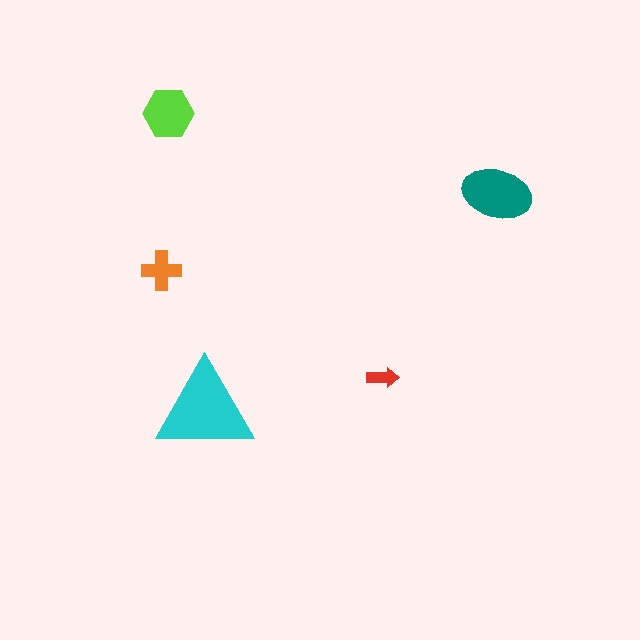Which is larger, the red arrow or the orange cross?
The orange cross.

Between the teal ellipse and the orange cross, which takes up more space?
The teal ellipse.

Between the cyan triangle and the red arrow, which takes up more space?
The cyan triangle.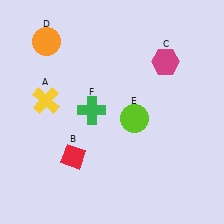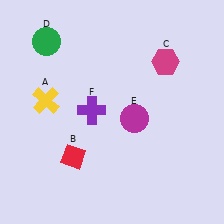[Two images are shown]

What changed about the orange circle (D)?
In Image 1, D is orange. In Image 2, it changed to green.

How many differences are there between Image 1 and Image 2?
There are 3 differences between the two images.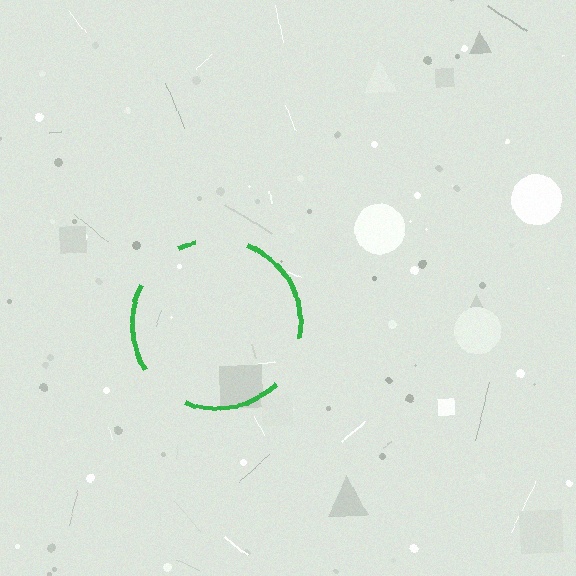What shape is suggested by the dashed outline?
The dashed outline suggests a circle.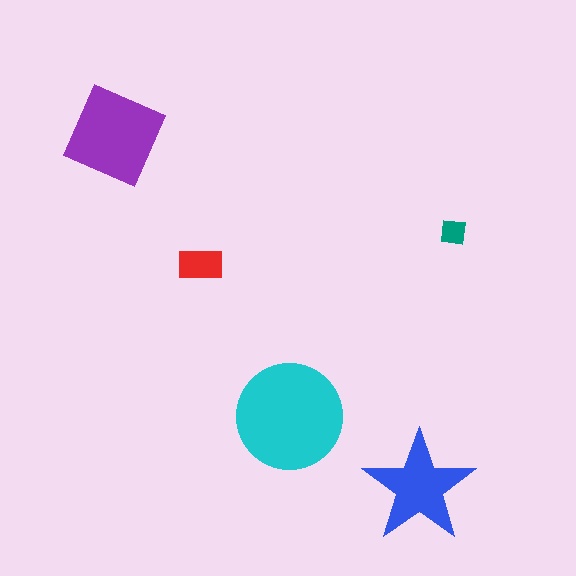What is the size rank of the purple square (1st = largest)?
2nd.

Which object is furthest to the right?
The teal square is rightmost.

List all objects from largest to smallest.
The cyan circle, the purple square, the blue star, the red rectangle, the teal square.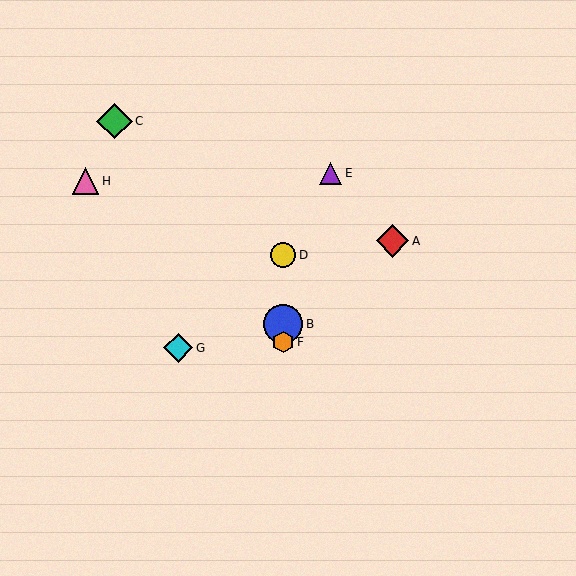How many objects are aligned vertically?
3 objects (B, D, F) are aligned vertically.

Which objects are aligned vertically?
Objects B, D, F are aligned vertically.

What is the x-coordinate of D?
Object D is at x≈283.